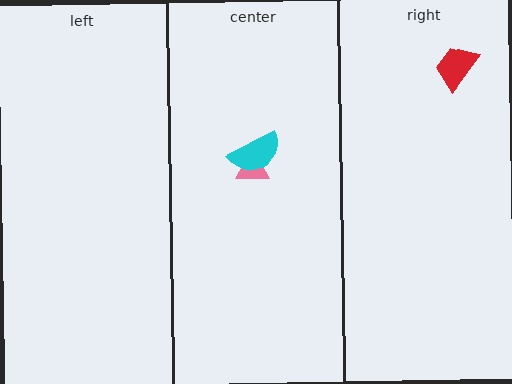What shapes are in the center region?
The pink triangle, the cyan semicircle.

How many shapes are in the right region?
1.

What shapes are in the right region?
The red trapezoid.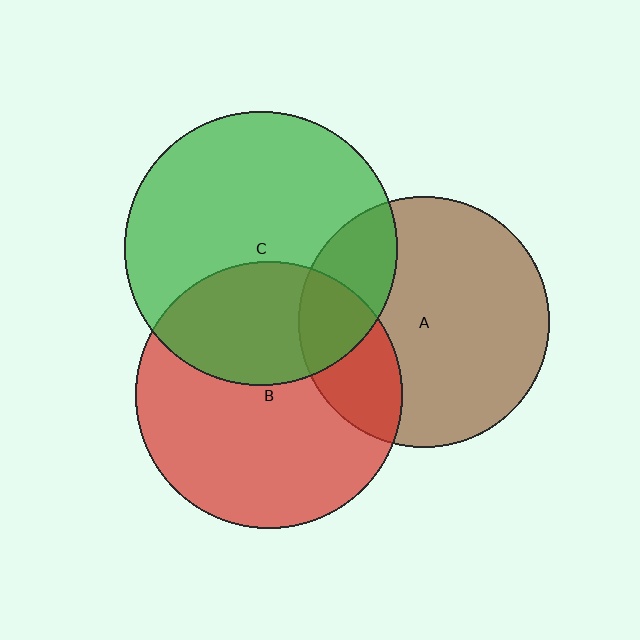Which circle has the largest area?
Circle C (green).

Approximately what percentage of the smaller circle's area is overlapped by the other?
Approximately 20%.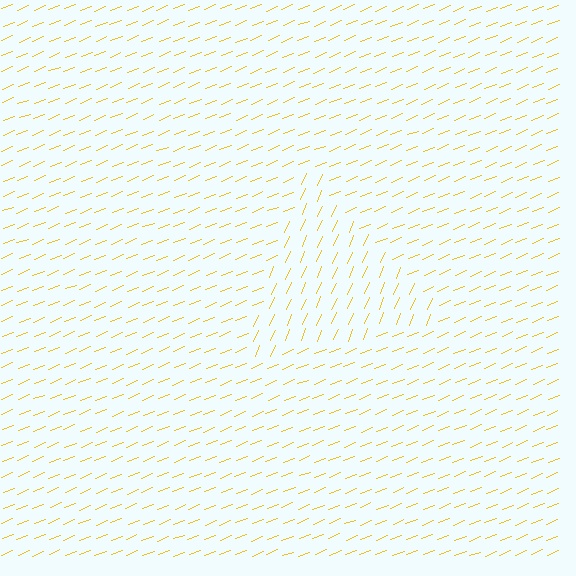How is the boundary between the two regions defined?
The boundary is defined purely by a change in line orientation (approximately 45 degrees difference). All lines are the same color and thickness.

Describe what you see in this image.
The image is filled with small yellow line segments. A triangle region in the image has lines oriented differently from the surrounding lines, creating a visible texture boundary.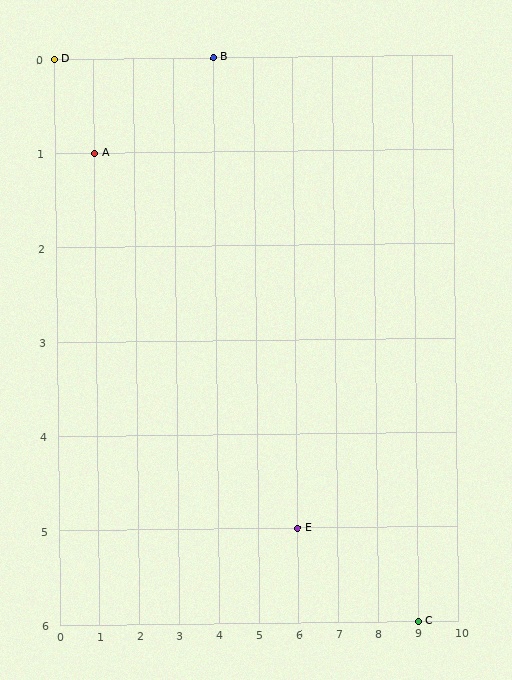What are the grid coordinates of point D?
Point D is at grid coordinates (0, 0).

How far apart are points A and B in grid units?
Points A and B are 3 columns and 1 row apart (about 3.2 grid units diagonally).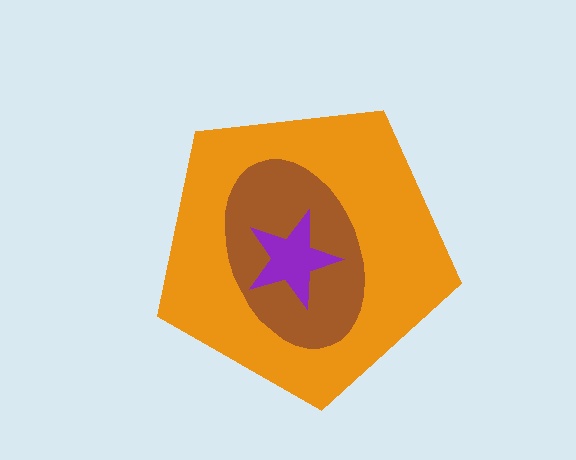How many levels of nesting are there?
3.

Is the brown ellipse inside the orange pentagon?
Yes.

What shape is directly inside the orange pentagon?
The brown ellipse.